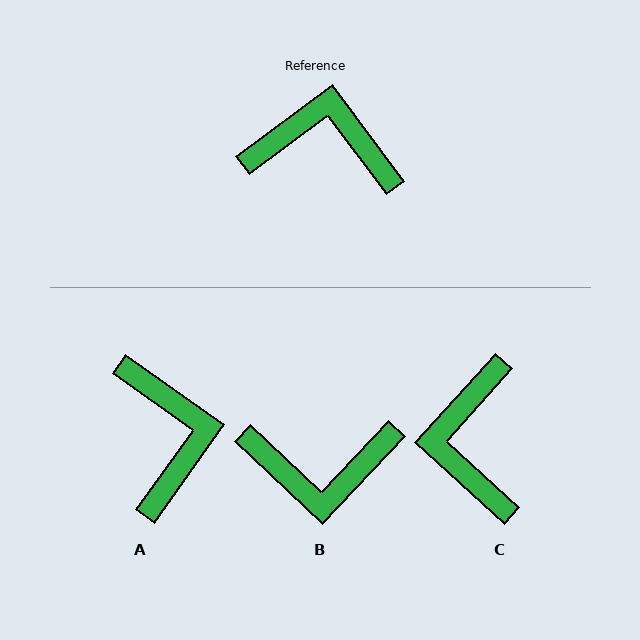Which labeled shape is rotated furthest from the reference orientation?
B, about 170 degrees away.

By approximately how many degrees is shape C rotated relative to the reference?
Approximately 101 degrees counter-clockwise.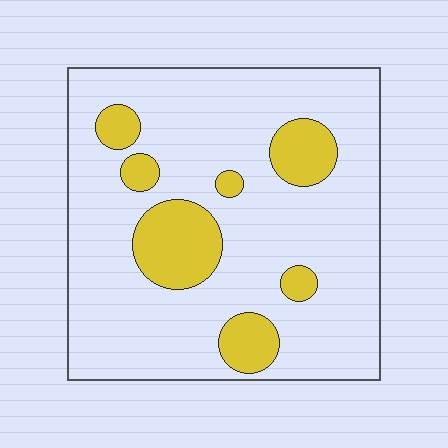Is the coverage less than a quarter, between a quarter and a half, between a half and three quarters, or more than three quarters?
Less than a quarter.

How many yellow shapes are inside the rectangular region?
7.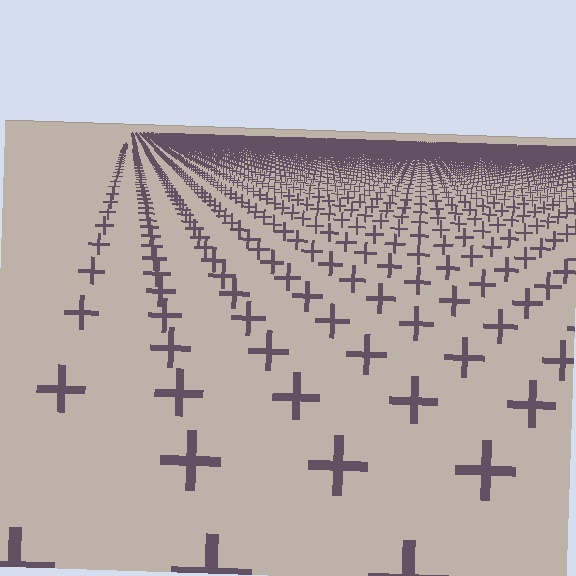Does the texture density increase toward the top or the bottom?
Density increases toward the top.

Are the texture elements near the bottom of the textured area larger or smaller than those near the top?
Larger. Near the bottom, elements are closer to the viewer and appear at a bigger on-screen size.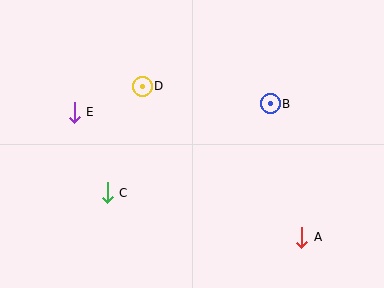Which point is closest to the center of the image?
Point D at (142, 86) is closest to the center.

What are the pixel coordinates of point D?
Point D is at (142, 86).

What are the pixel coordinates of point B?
Point B is at (270, 104).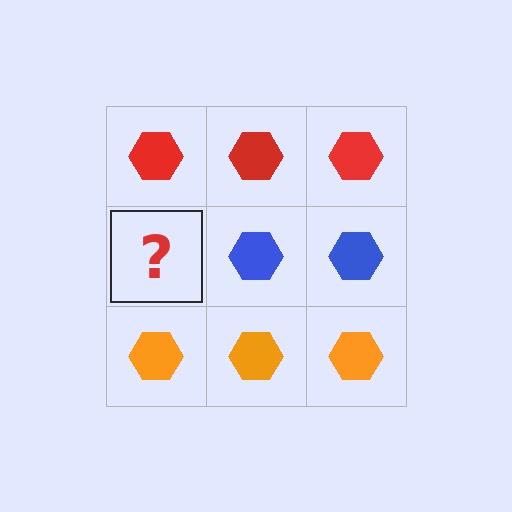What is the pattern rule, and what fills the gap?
The rule is that each row has a consistent color. The gap should be filled with a blue hexagon.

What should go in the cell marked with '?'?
The missing cell should contain a blue hexagon.